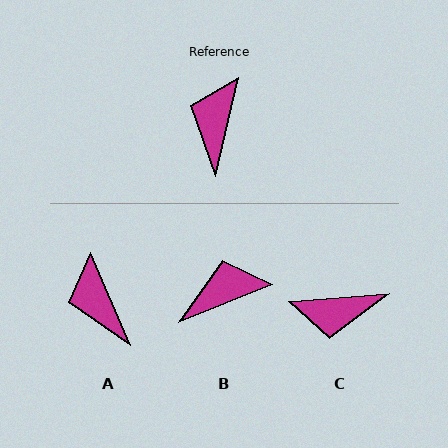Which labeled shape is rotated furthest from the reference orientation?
C, about 107 degrees away.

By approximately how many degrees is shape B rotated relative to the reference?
Approximately 55 degrees clockwise.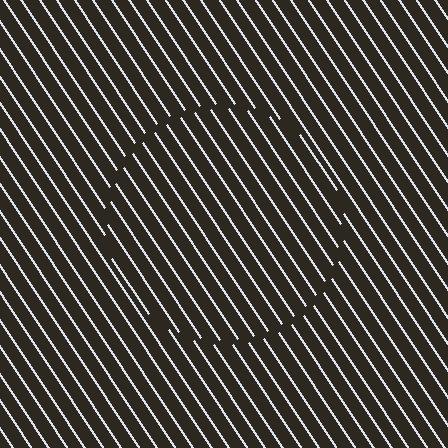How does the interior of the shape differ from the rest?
The interior of the shape contains the same grating, shifted by half a period — the contour is defined by the phase discontinuity where line-ends from the inner and outer gratings abut.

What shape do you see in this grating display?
An illusory circle. The interior of the shape contains the same grating, shifted by half a period — the contour is defined by the phase discontinuity where line-ends from the inner and outer gratings abut.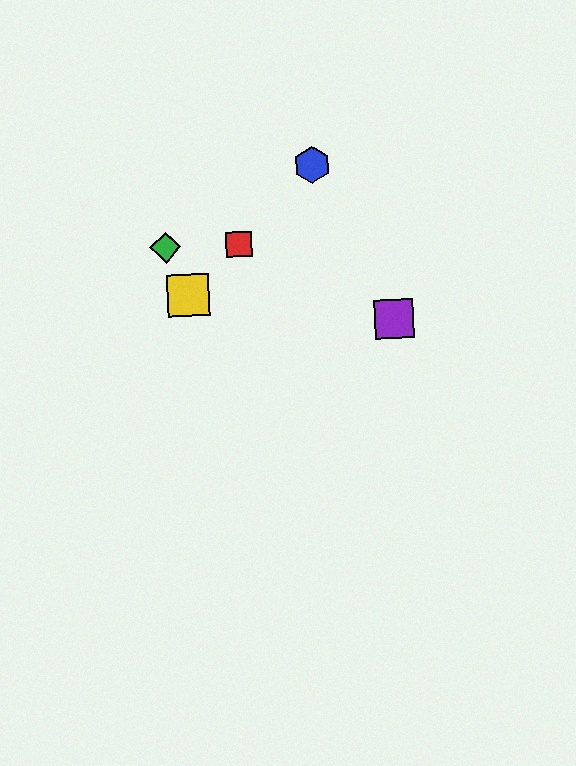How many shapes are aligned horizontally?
2 shapes (the red square, the green diamond) are aligned horizontally.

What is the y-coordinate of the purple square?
The purple square is at y≈319.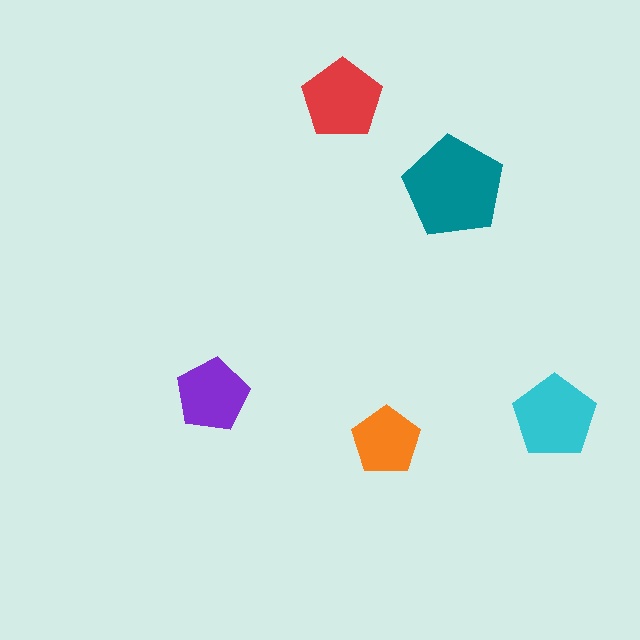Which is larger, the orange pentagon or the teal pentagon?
The teal one.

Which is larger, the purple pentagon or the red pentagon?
The red one.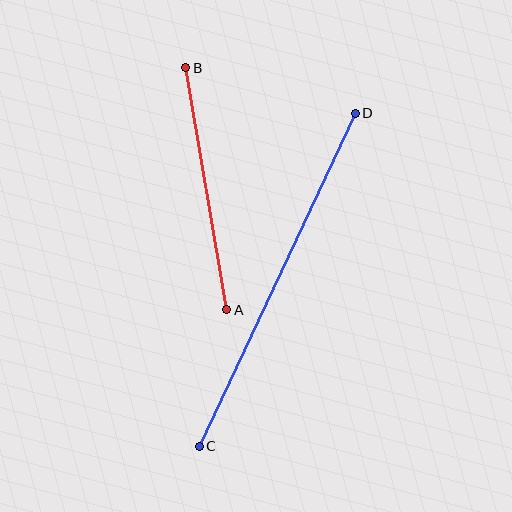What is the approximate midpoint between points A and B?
The midpoint is at approximately (206, 189) pixels.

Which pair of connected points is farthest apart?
Points C and D are farthest apart.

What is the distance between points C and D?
The distance is approximately 368 pixels.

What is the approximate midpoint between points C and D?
The midpoint is at approximately (277, 280) pixels.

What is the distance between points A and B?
The distance is approximately 245 pixels.